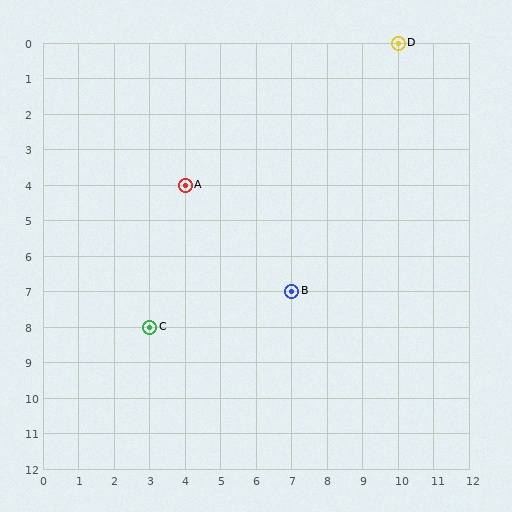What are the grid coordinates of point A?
Point A is at grid coordinates (4, 4).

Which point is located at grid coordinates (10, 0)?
Point D is at (10, 0).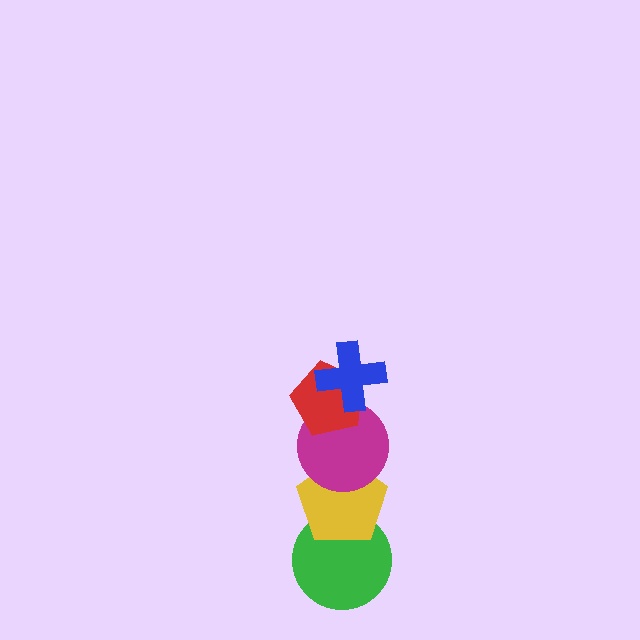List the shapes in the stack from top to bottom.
From top to bottom: the blue cross, the red pentagon, the magenta circle, the yellow pentagon, the green circle.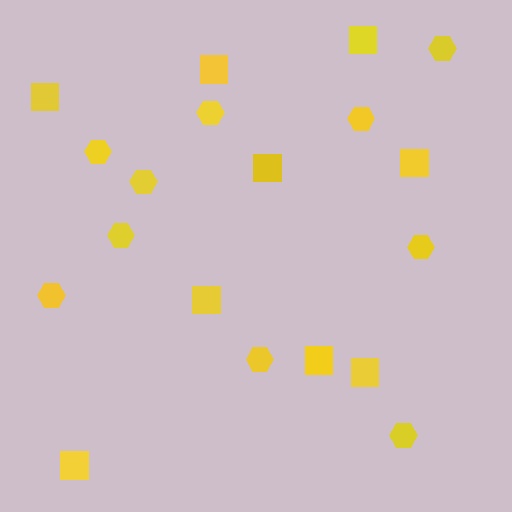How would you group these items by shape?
There are 2 groups: one group of hexagons (10) and one group of squares (9).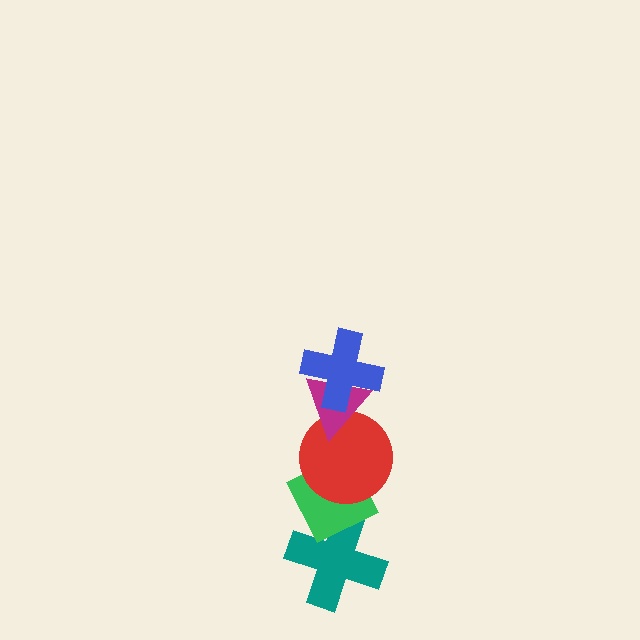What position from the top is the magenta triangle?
The magenta triangle is 2nd from the top.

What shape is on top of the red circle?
The magenta triangle is on top of the red circle.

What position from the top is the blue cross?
The blue cross is 1st from the top.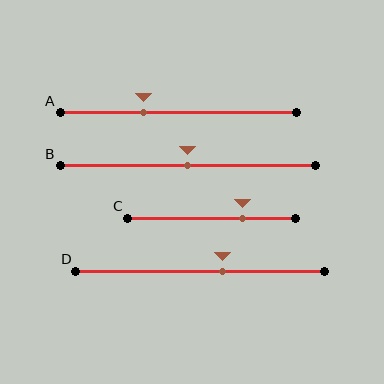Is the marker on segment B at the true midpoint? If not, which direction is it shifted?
Yes, the marker on segment B is at the true midpoint.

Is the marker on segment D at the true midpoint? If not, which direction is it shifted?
No, the marker on segment D is shifted to the right by about 9% of the segment length.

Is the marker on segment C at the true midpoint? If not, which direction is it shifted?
No, the marker on segment C is shifted to the right by about 18% of the segment length.